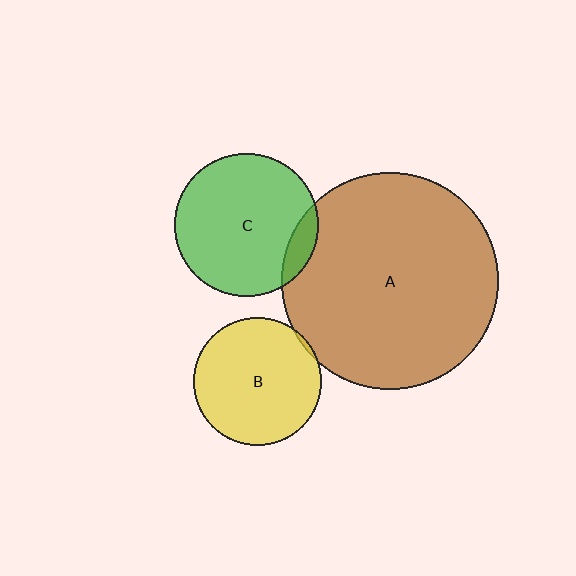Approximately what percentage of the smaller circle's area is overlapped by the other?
Approximately 10%.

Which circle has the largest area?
Circle A (brown).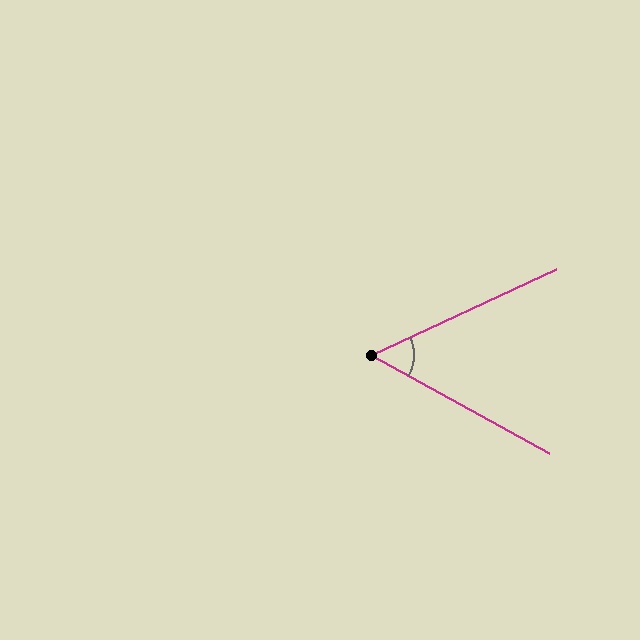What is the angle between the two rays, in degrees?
Approximately 54 degrees.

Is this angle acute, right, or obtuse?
It is acute.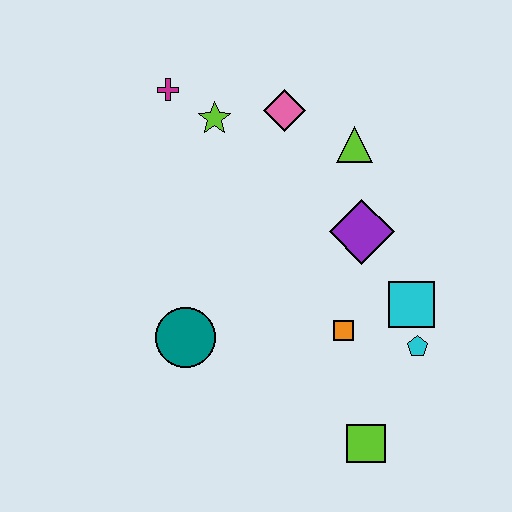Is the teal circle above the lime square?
Yes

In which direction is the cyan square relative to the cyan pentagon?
The cyan square is above the cyan pentagon.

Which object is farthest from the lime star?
The lime square is farthest from the lime star.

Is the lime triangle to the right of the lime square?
No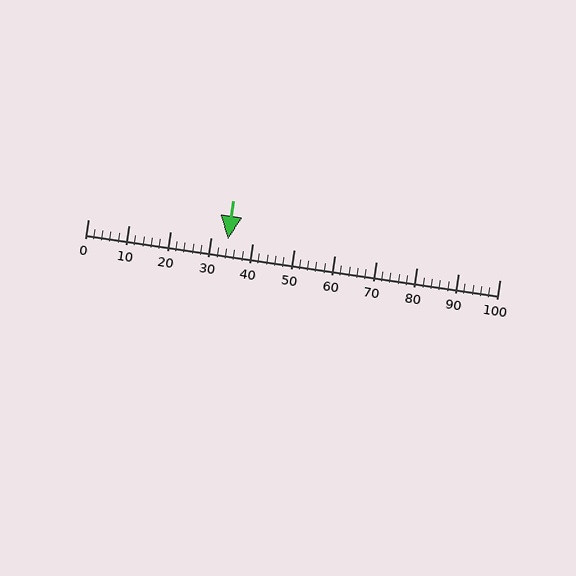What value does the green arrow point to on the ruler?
The green arrow points to approximately 34.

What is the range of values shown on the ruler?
The ruler shows values from 0 to 100.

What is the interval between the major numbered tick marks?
The major tick marks are spaced 10 units apart.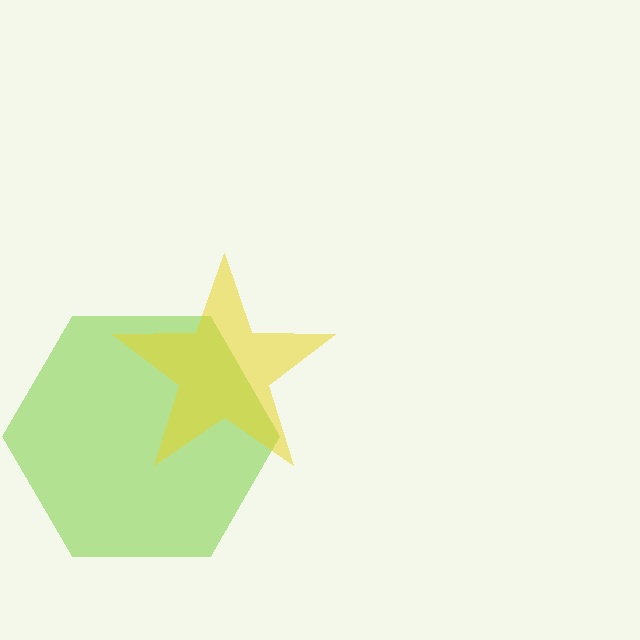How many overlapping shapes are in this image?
There are 2 overlapping shapes in the image.